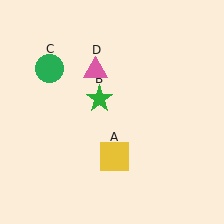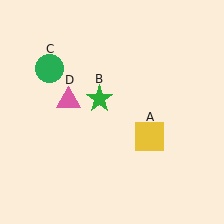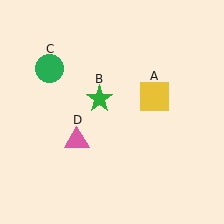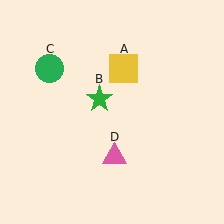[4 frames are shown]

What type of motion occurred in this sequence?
The yellow square (object A), pink triangle (object D) rotated counterclockwise around the center of the scene.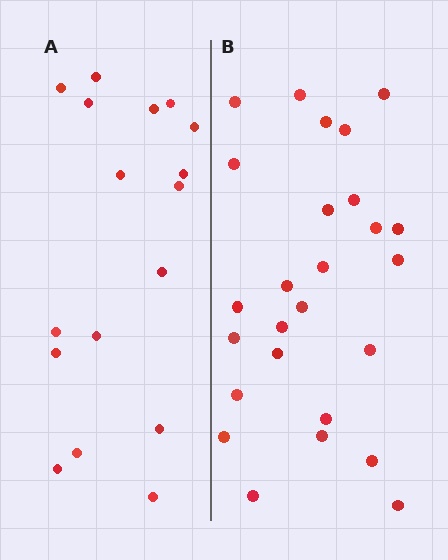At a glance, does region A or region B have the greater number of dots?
Region B (the right region) has more dots.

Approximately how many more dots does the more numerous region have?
Region B has roughly 8 or so more dots than region A.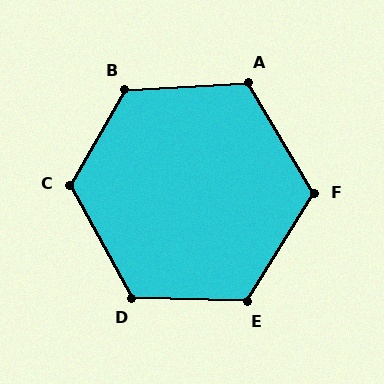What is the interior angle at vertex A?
Approximately 118 degrees (obtuse).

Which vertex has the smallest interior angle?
F, at approximately 117 degrees.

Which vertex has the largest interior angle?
B, at approximately 123 degrees.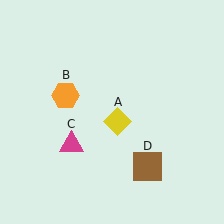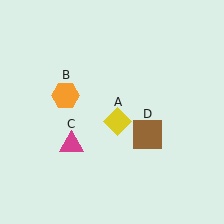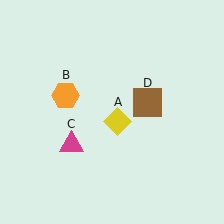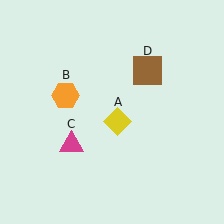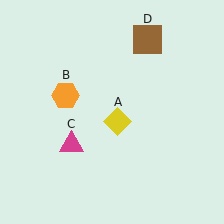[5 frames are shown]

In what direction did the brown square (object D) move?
The brown square (object D) moved up.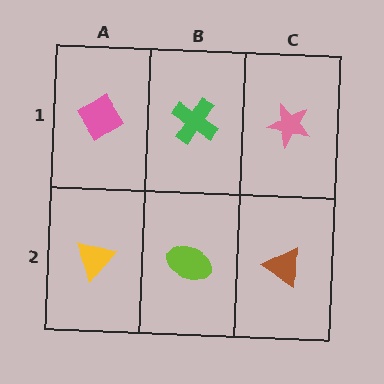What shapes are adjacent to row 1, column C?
A brown triangle (row 2, column C), a green cross (row 1, column B).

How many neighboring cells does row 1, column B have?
3.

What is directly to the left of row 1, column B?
A pink diamond.